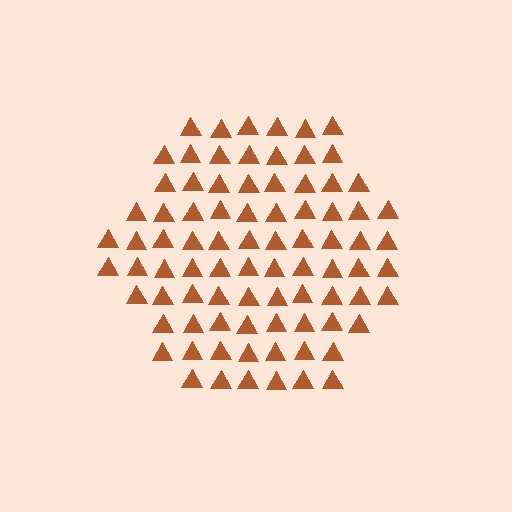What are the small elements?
The small elements are triangles.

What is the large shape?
The large shape is a hexagon.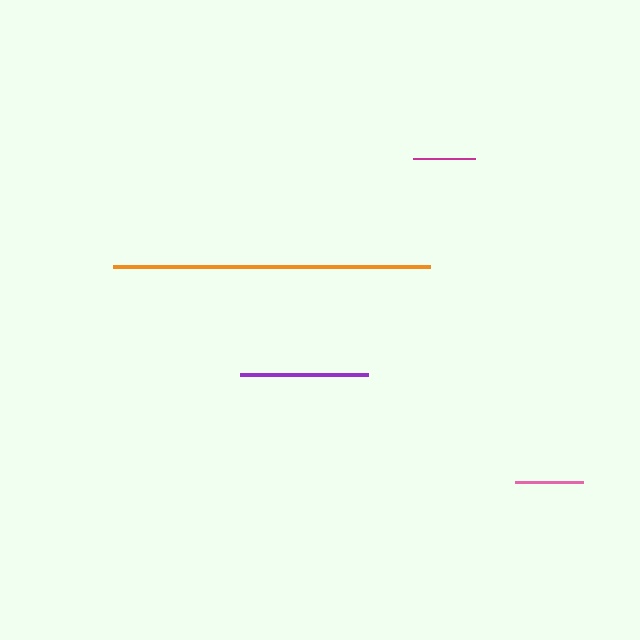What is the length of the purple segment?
The purple segment is approximately 128 pixels long.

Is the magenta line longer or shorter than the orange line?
The orange line is longer than the magenta line.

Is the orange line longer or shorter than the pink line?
The orange line is longer than the pink line.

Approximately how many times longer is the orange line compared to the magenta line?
The orange line is approximately 5.1 times the length of the magenta line.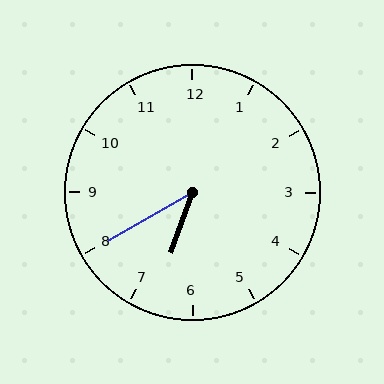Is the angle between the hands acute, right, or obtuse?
It is acute.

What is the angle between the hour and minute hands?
Approximately 40 degrees.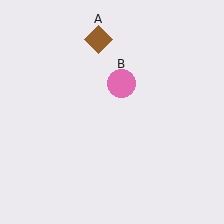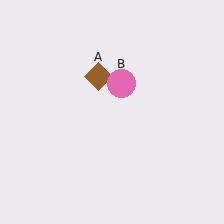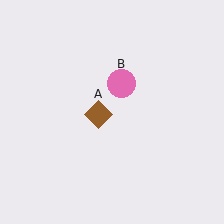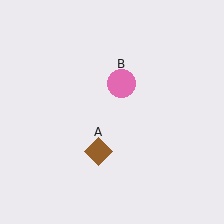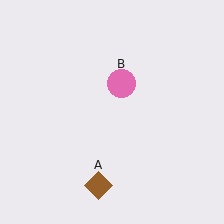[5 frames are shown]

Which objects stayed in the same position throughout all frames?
Pink circle (object B) remained stationary.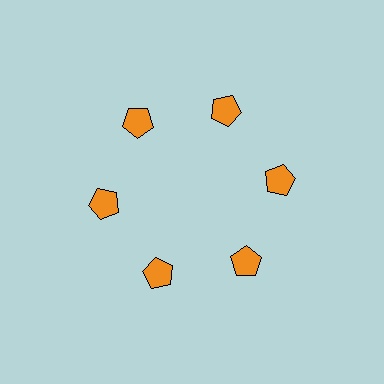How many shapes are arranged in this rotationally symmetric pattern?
There are 6 shapes, arranged in 6 groups of 1.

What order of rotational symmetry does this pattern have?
This pattern has 6-fold rotational symmetry.